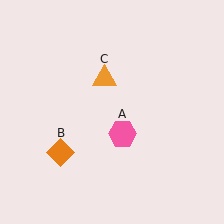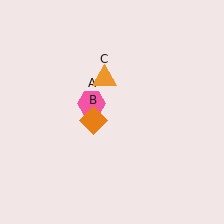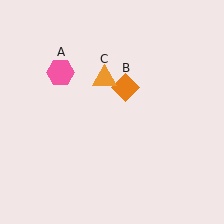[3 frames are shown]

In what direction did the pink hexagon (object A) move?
The pink hexagon (object A) moved up and to the left.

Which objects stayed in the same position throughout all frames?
Orange triangle (object C) remained stationary.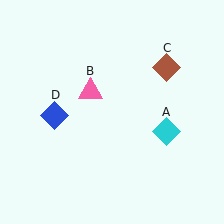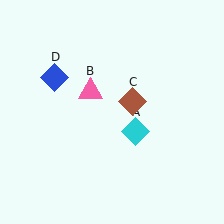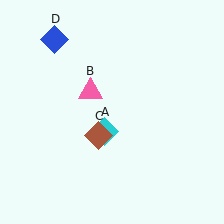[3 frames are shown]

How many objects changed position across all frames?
3 objects changed position: cyan diamond (object A), brown diamond (object C), blue diamond (object D).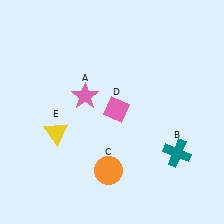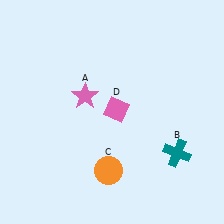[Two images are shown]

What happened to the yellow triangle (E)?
The yellow triangle (E) was removed in Image 2. It was in the bottom-left area of Image 1.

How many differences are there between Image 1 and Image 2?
There is 1 difference between the two images.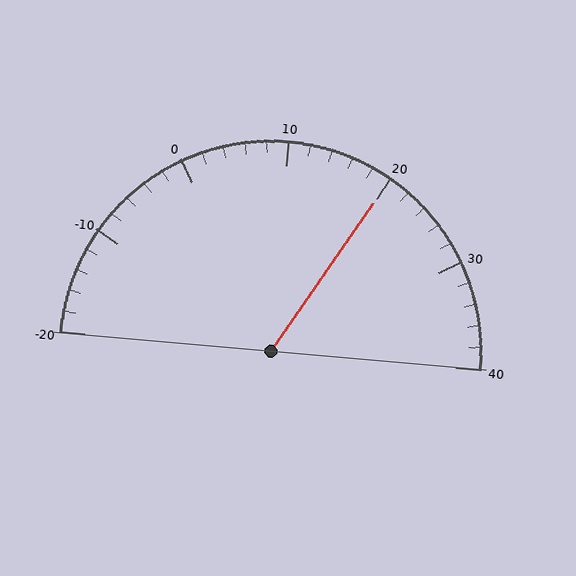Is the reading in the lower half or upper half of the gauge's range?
The reading is in the upper half of the range (-20 to 40).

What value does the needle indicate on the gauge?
The needle indicates approximately 20.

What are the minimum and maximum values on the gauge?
The gauge ranges from -20 to 40.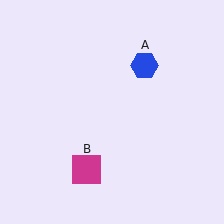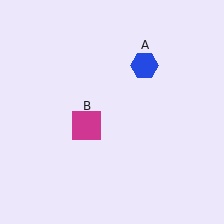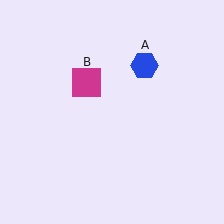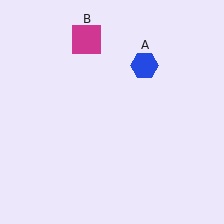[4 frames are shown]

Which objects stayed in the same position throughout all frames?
Blue hexagon (object A) remained stationary.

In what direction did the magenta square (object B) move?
The magenta square (object B) moved up.